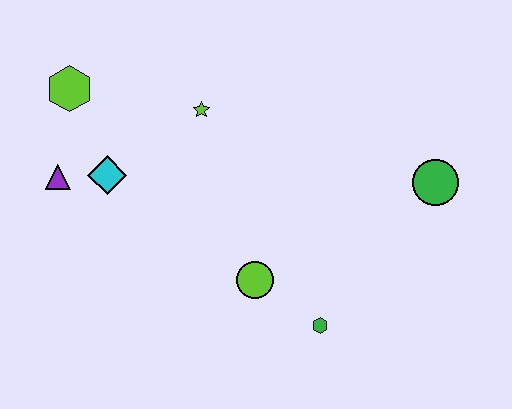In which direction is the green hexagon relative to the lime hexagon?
The green hexagon is to the right of the lime hexagon.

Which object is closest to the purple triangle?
The cyan diamond is closest to the purple triangle.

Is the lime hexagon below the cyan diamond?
No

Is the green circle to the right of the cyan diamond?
Yes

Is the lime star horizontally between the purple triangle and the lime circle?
Yes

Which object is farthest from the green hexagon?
The lime hexagon is farthest from the green hexagon.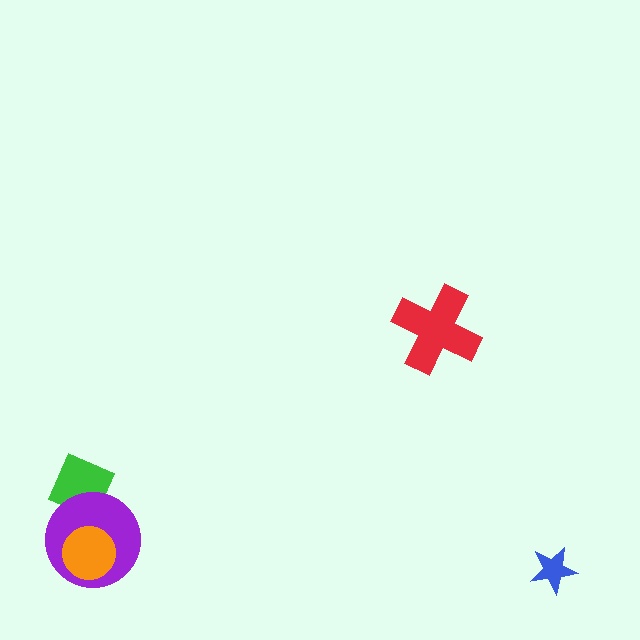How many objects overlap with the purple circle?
2 objects overlap with the purple circle.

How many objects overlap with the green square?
1 object overlaps with the green square.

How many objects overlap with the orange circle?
1 object overlaps with the orange circle.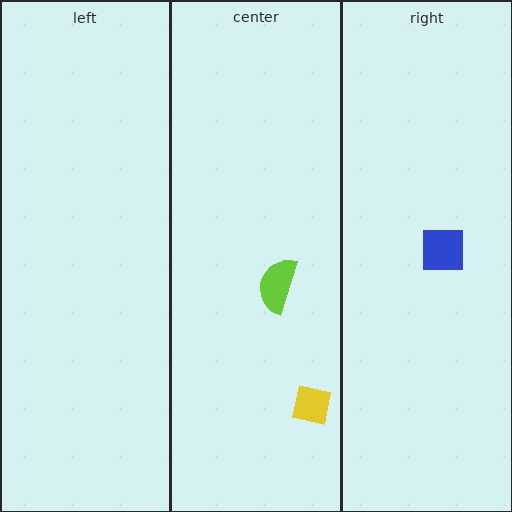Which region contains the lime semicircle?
The center region.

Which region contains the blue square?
The right region.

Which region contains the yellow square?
The center region.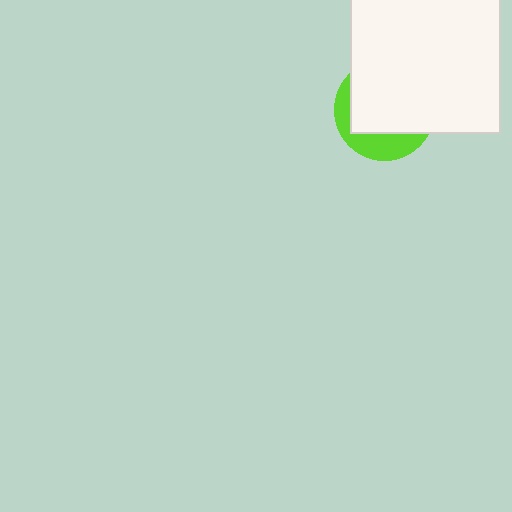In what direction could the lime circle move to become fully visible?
The lime circle could move toward the lower-left. That would shift it out from behind the white rectangle entirely.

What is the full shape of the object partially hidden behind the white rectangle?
The partially hidden object is a lime circle.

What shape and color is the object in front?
The object in front is a white rectangle.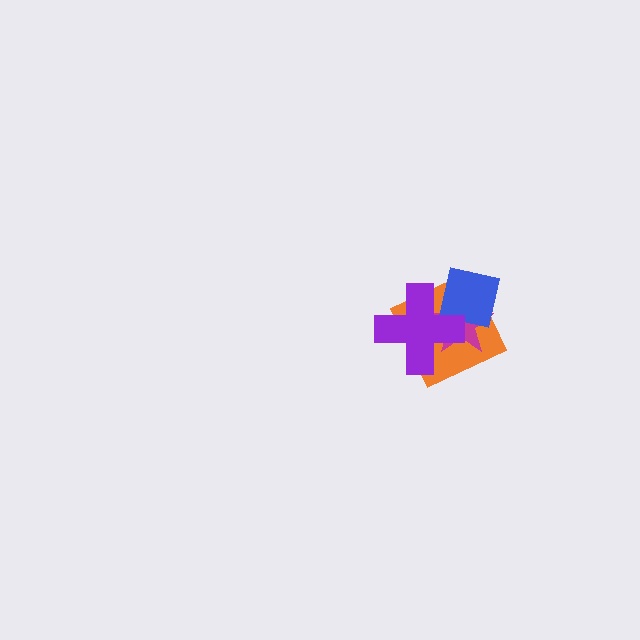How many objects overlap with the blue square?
3 objects overlap with the blue square.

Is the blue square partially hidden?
Yes, it is partially covered by another shape.